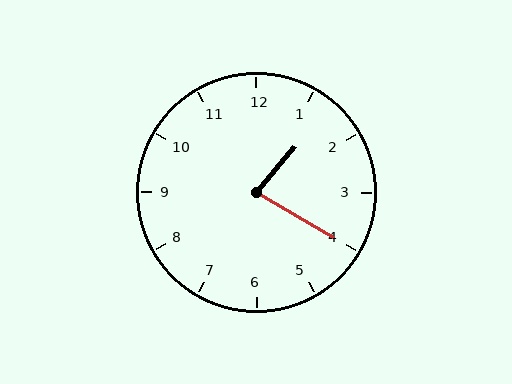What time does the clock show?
1:20.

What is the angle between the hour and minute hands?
Approximately 80 degrees.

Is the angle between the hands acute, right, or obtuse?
It is acute.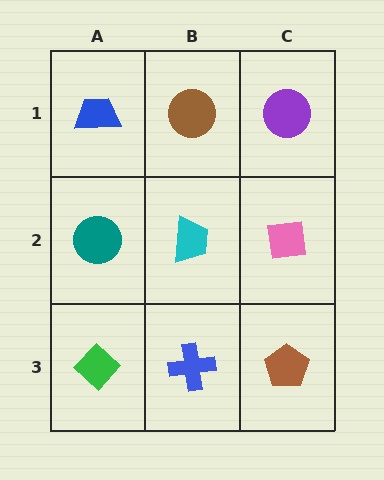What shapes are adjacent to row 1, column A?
A teal circle (row 2, column A), a brown circle (row 1, column B).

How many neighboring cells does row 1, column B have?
3.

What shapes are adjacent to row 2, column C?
A purple circle (row 1, column C), a brown pentagon (row 3, column C), a cyan trapezoid (row 2, column B).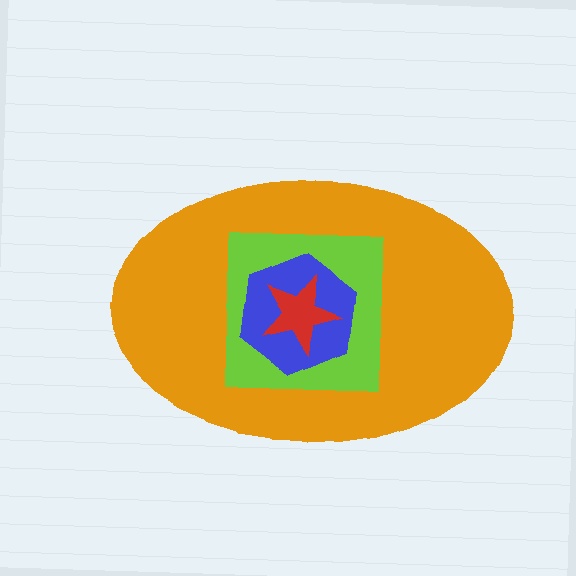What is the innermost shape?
The red star.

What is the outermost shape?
The orange ellipse.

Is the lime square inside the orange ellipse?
Yes.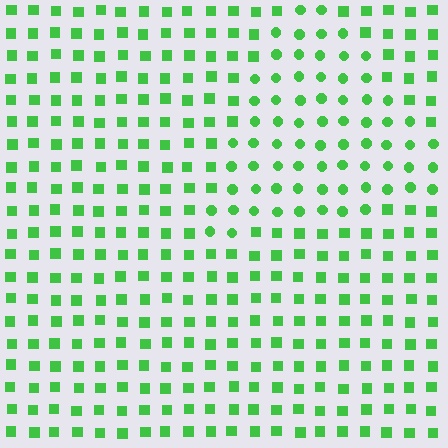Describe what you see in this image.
The image is filled with small green elements arranged in a uniform grid. A triangle-shaped region contains circles, while the surrounding area contains squares. The boundary is defined purely by the change in element shape.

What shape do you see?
I see a triangle.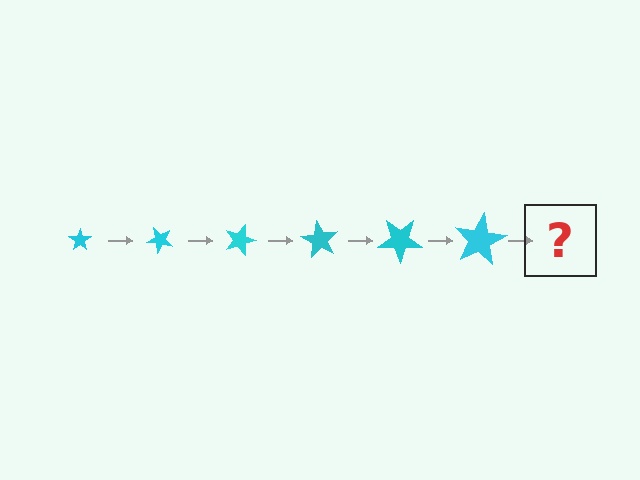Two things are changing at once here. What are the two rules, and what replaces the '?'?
The two rules are that the star grows larger each step and it rotates 45 degrees each step. The '?' should be a star, larger than the previous one and rotated 270 degrees from the start.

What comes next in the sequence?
The next element should be a star, larger than the previous one and rotated 270 degrees from the start.